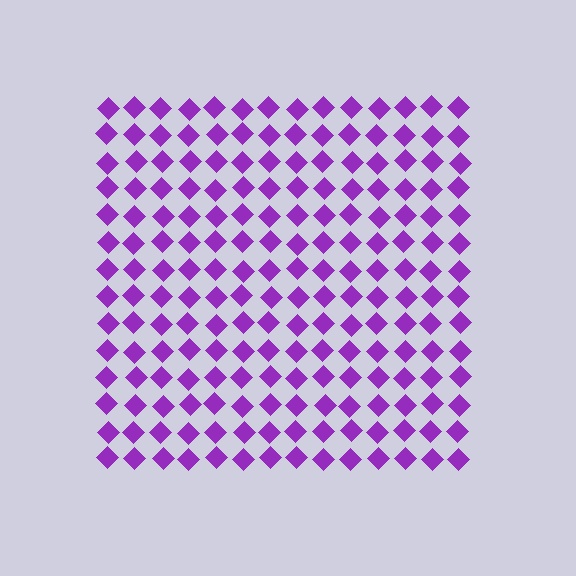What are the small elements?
The small elements are diamonds.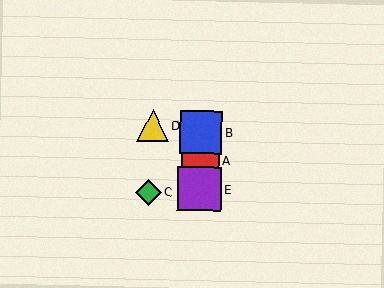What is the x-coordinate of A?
Object A is at x≈200.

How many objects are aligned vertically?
3 objects (A, B, E) are aligned vertically.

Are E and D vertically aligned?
No, E is at x≈199 and D is at x≈153.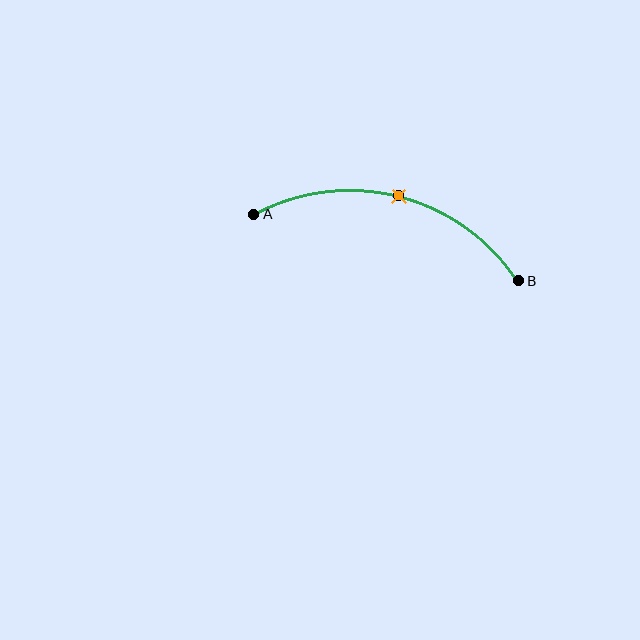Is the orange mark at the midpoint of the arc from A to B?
Yes. The orange mark lies on the arc at equal arc-length from both A and B — it is the arc midpoint.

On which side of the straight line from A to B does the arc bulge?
The arc bulges above the straight line connecting A and B.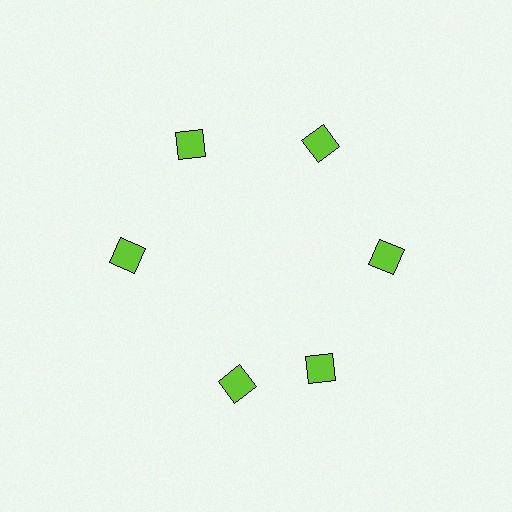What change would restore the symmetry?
The symmetry would be restored by rotating it back into even spacing with its neighbors so that all 6 diamonds sit at equal angles and equal distance from the center.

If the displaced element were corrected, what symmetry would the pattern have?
It would have 6-fold rotational symmetry — the pattern would map onto itself every 60 degrees.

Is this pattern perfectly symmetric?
No. The 6 lime diamonds are arranged in a ring, but one element near the 7 o'clock position is rotated out of alignment along the ring, breaking the 6-fold rotational symmetry.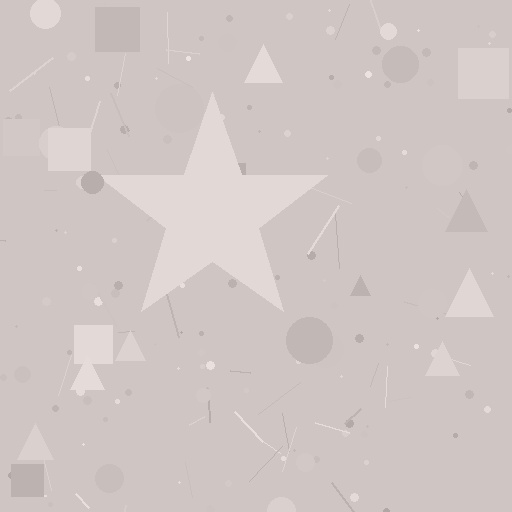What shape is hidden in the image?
A star is hidden in the image.